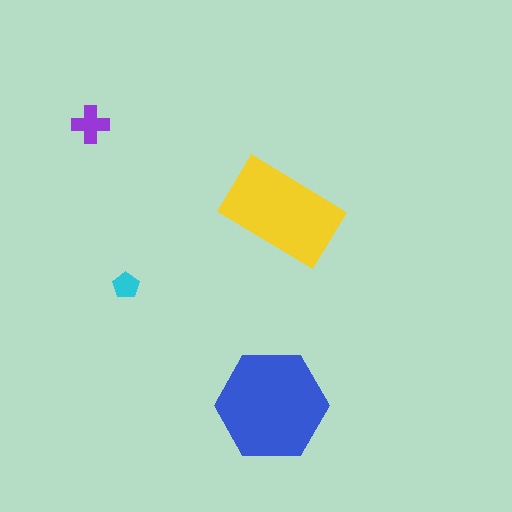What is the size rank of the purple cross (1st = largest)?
3rd.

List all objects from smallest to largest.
The cyan pentagon, the purple cross, the yellow rectangle, the blue hexagon.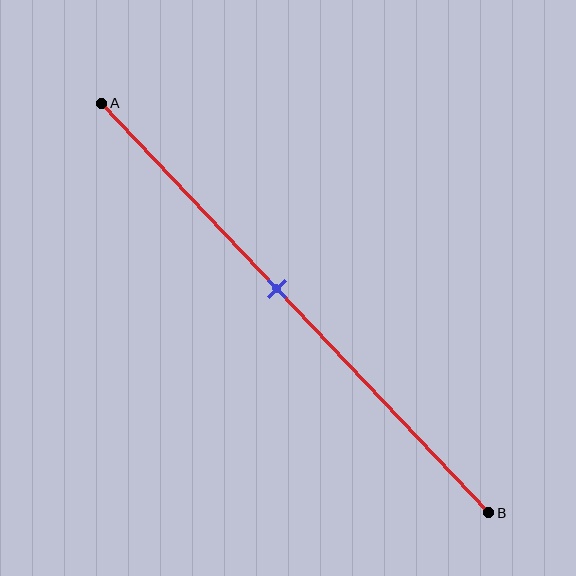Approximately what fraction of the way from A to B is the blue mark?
The blue mark is approximately 45% of the way from A to B.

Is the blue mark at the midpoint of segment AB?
No, the mark is at about 45% from A, not at the 50% midpoint.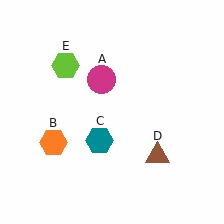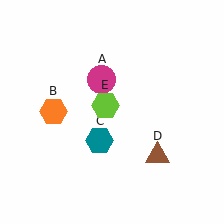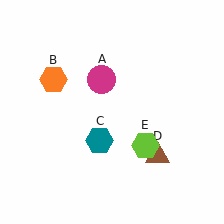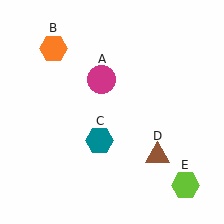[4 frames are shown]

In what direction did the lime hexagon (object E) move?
The lime hexagon (object E) moved down and to the right.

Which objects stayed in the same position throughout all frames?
Magenta circle (object A) and teal hexagon (object C) and brown triangle (object D) remained stationary.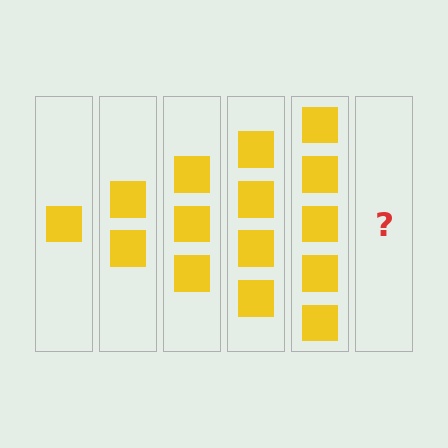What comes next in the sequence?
The next element should be 6 squares.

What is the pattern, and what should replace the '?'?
The pattern is that each step adds one more square. The '?' should be 6 squares.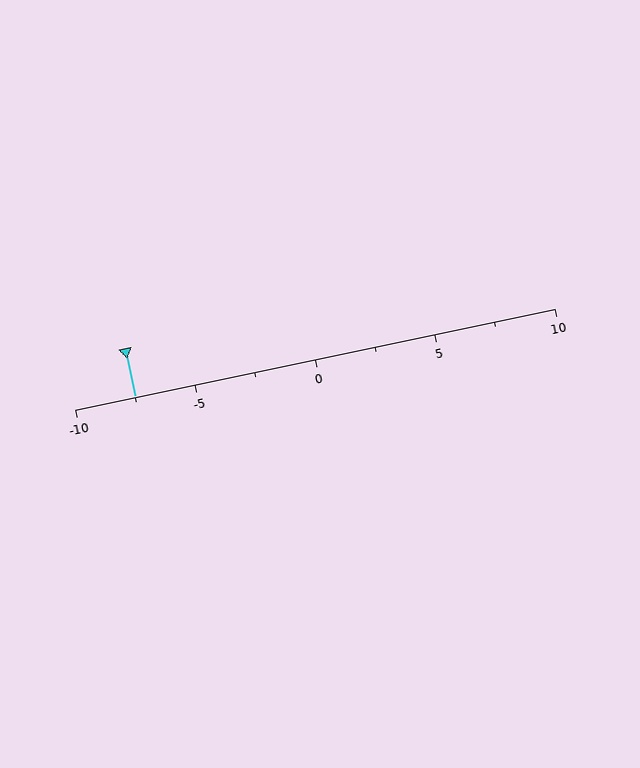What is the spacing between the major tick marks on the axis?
The major ticks are spaced 5 apart.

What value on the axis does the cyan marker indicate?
The marker indicates approximately -7.5.